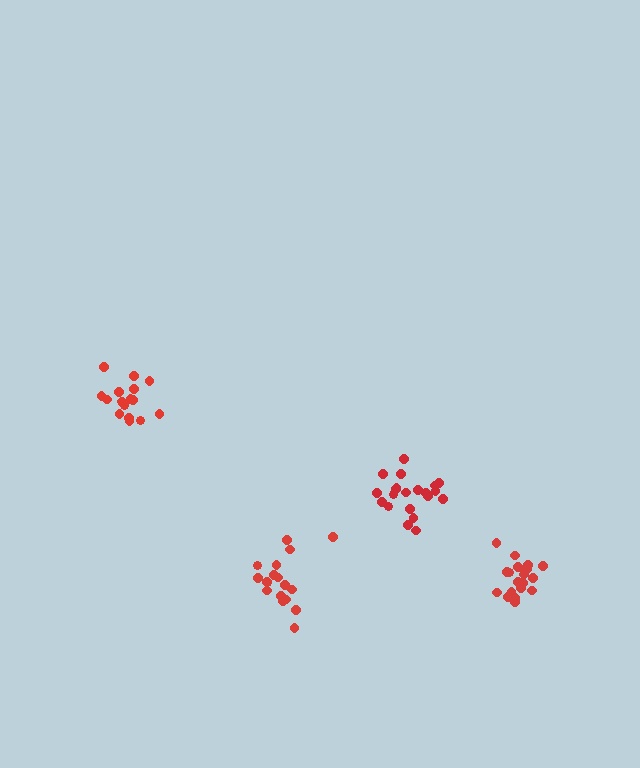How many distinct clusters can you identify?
There are 4 distinct clusters.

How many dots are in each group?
Group 1: 21 dots, Group 2: 18 dots, Group 3: 21 dots, Group 4: 18 dots (78 total).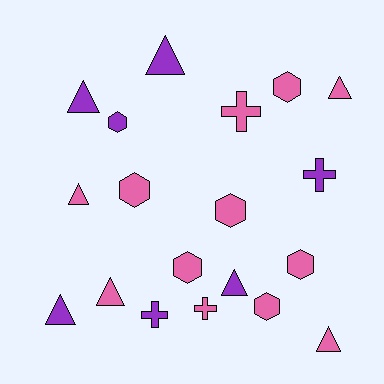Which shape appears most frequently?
Triangle, with 8 objects.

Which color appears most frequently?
Pink, with 12 objects.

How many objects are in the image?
There are 19 objects.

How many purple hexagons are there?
There is 1 purple hexagon.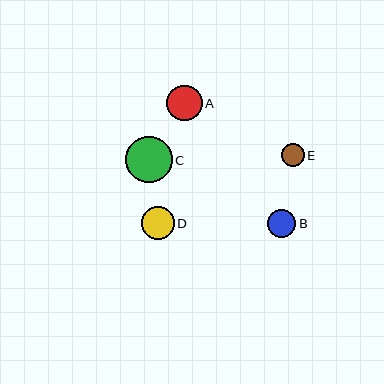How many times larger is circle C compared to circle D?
Circle C is approximately 1.4 times the size of circle D.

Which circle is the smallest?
Circle E is the smallest with a size of approximately 23 pixels.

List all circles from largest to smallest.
From largest to smallest: C, A, D, B, E.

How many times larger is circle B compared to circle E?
Circle B is approximately 1.2 times the size of circle E.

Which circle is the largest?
Circle C is the largest with a size of approximately 47 pixels.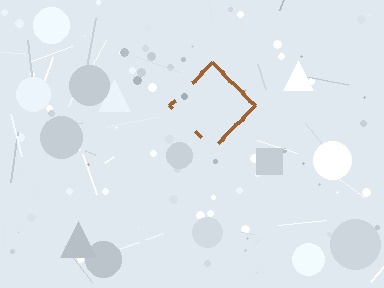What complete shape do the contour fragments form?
The contour fragments form a diamond.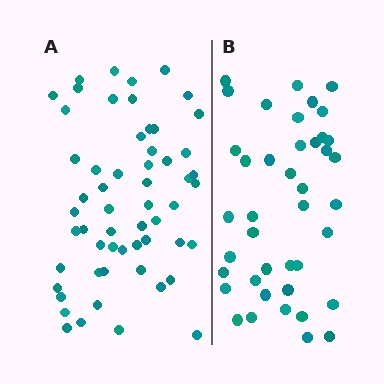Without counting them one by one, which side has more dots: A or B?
Region A (the left region) has more dots.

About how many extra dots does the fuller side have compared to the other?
Region A has approximately 15 more dots than region B.